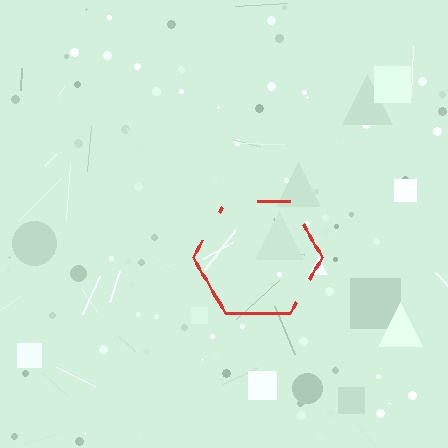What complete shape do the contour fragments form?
The contour fragments form a hexagon.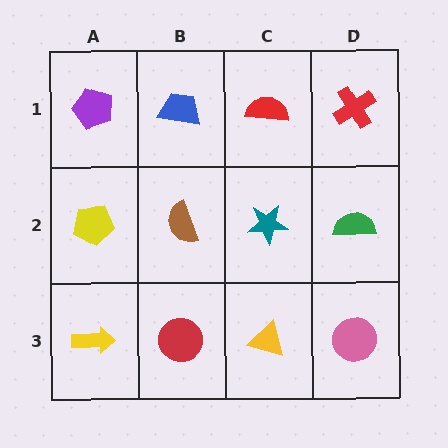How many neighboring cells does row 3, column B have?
3.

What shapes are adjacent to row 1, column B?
A brown semicircle (row 2, column B), a purple pentagon (row 1, column A), a red semicircle (row 1, column C).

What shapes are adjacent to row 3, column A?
A yellow pentagon (row 2, column A), a red circle (row 3, column B).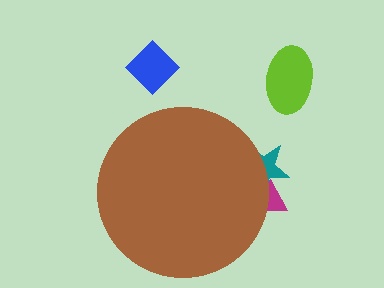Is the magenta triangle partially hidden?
Yes, the magenta triangle is partially hidden behind the brown circle.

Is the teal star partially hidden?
Yes, the teal star is partially hidden behind the brown circle.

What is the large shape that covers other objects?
A brown circle.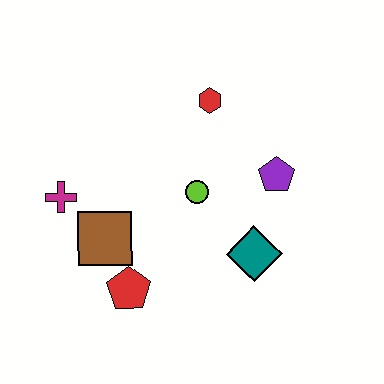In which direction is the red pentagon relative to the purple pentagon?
The red pentagon is to the left of the purple pentagon.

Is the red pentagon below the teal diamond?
Yes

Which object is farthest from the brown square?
The purple pentagon is farthest from the brown square.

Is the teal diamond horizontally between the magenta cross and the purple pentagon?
Yes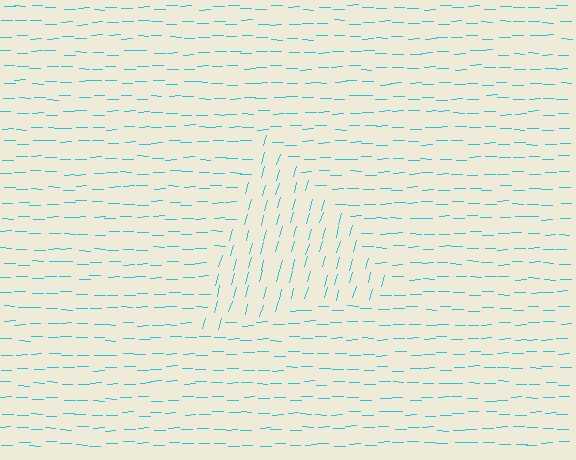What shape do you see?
I see a triangle.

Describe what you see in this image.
The image is filled with small cyan line segments. A triangle region in the image has lines oriented differently from the surrounding lines, creating a visible texture boundary.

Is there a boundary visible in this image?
Yes, there is a texture boundary formed by a change in line orientation.